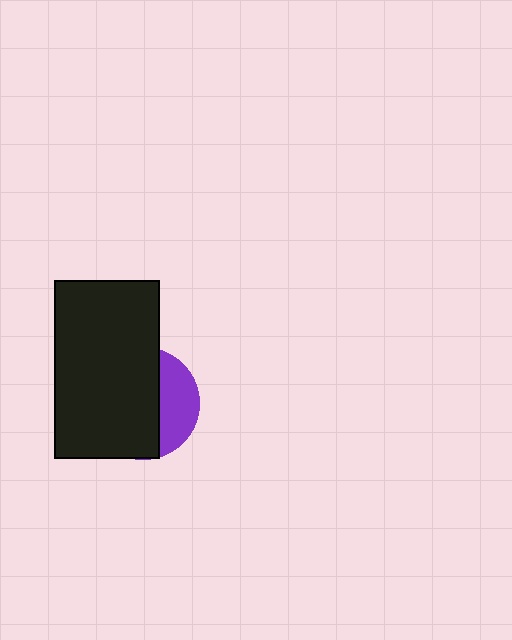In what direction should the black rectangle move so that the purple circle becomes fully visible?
The black rectangle should move left. That is the shortest direction to clear the overlap and leave the purple circle fully visible.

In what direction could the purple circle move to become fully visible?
The purple circle could move right. That would shift it out from behind the black rectangle entirely.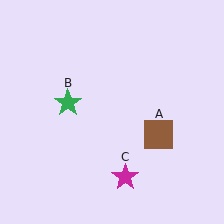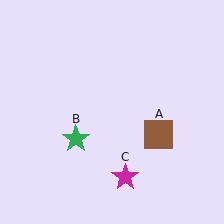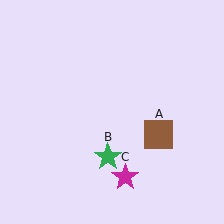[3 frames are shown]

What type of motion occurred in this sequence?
The green star (object B) rotated counterclockwise around the center of the scene.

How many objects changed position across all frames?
1 object changed position: green star (object B).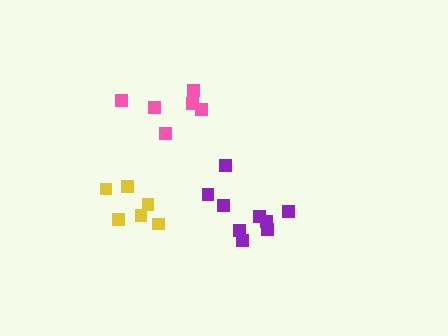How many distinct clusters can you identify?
There are 3 distinct clusters.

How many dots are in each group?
Group 1: 9 dots, Group 2: 6 dots, Group 3: 6 dots (21 total).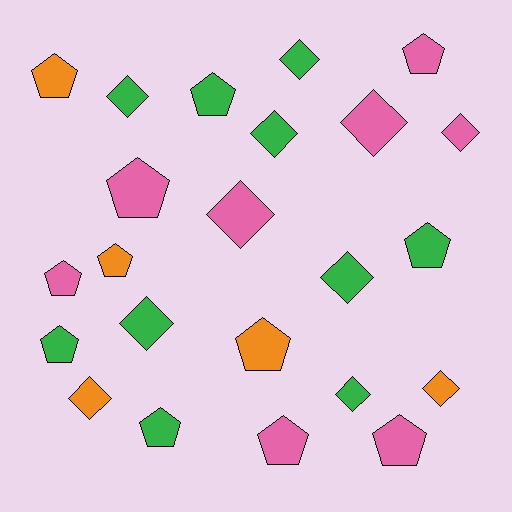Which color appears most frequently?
Green, with 10 objects.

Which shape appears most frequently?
Pentagon, with 12 objects.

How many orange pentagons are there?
There are 3 orange pentagons.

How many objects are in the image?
There are 23 objects.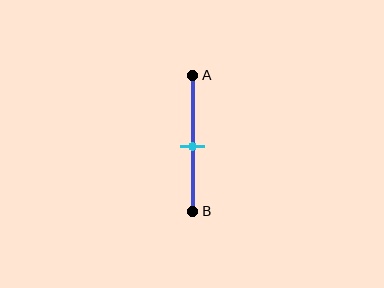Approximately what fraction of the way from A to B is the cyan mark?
The cyan mark is approximately 50% of the way from A to B.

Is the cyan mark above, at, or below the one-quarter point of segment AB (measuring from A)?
The cyan mark is below the one-quarter point of segment AB.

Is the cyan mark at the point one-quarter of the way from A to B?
No, the mark is at about 50% from A, not at the 25% one-quarter point.